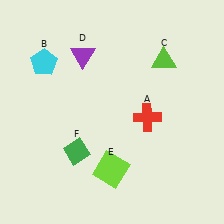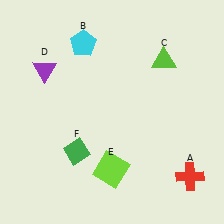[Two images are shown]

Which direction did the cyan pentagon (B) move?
The cyan pentagon (B) moved right.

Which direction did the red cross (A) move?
The red cross (A) moved down.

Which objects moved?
The objects that moved are: the red cross (A), the cyan pentagon (B), the purple triangle (D).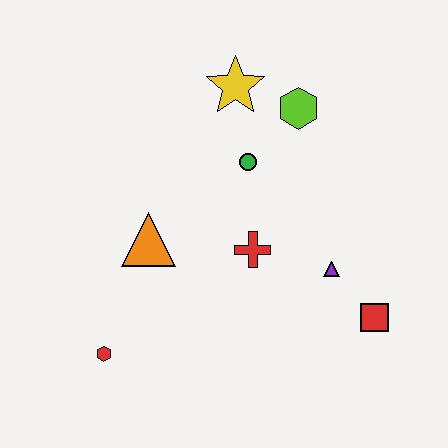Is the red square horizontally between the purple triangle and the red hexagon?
No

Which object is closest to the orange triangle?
The red cross is closest to the orange triangle.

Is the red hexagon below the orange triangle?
Yes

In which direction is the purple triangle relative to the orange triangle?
The purple triangle is to the right of the orange triangle.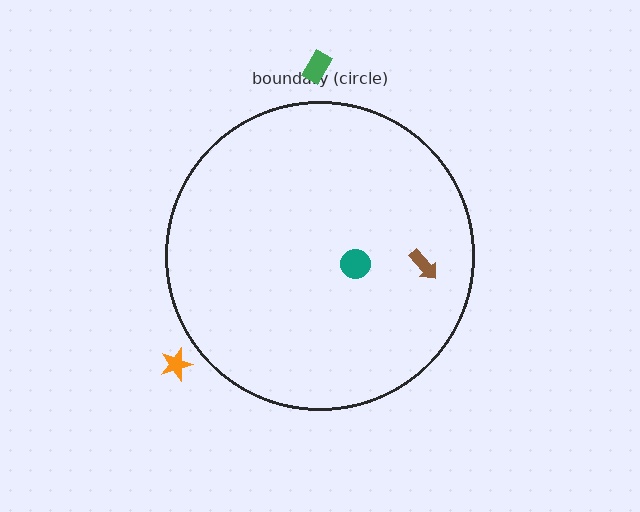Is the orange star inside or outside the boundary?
Outside.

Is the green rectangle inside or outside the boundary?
Outside.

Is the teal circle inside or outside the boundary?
Inside.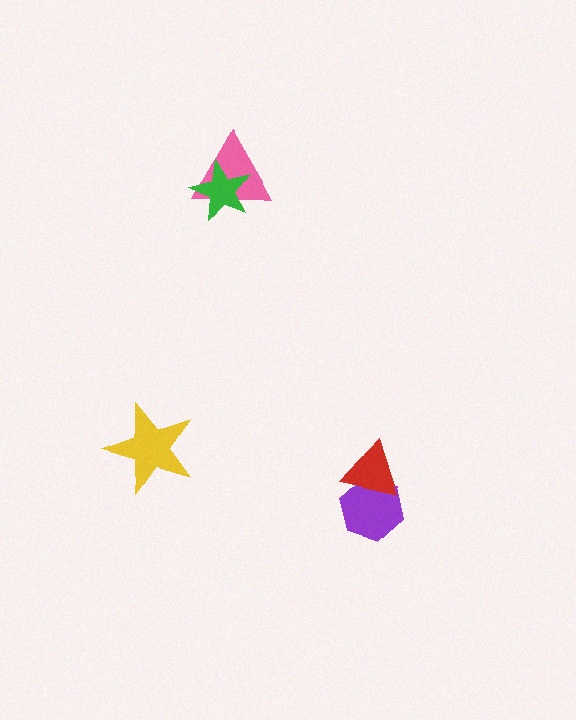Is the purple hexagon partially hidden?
Yes, it is partially covered by another shape.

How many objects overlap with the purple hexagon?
1 object overlaps with the purple hexagon.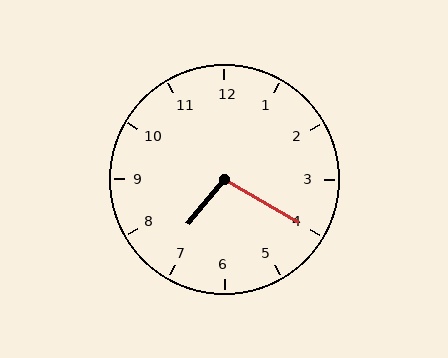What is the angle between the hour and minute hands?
Approximately 100 degrees.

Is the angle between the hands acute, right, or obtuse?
It is obtuse.